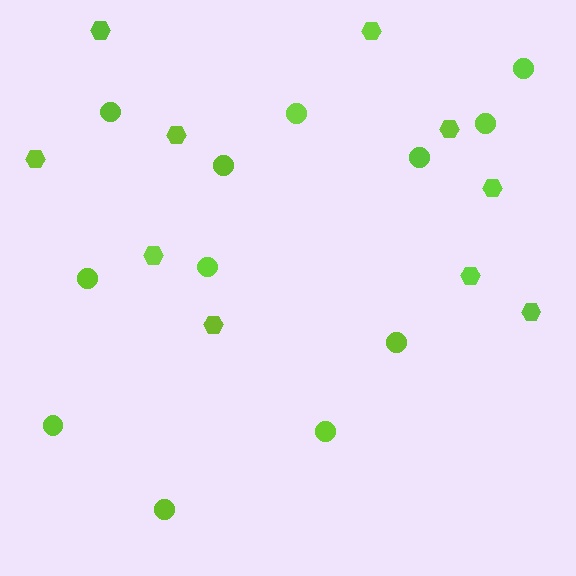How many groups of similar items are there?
There are 2 groups: one group of circles (12) and one group of hexagons (10).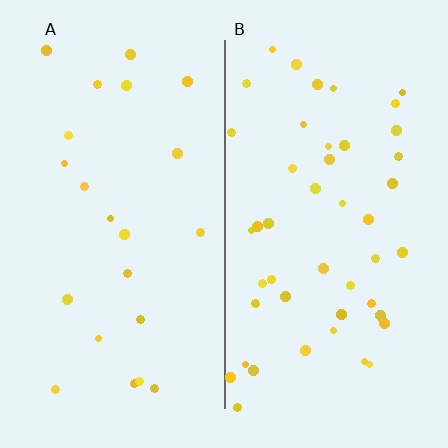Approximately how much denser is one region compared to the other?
Approximately 2.1× — region B over region A.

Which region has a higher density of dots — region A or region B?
B (the right).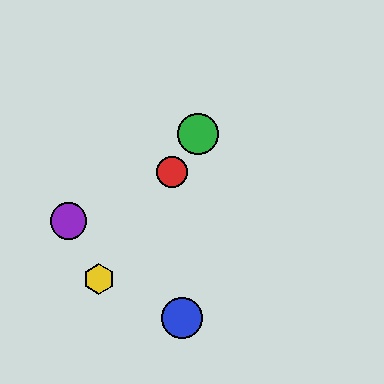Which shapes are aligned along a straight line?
The red circle, the green circle, the yellow hexagon are aligned along a straight line.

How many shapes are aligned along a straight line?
3 shapes (the red circle, the green circle, the yellow hexagon) are aligned along a straight line.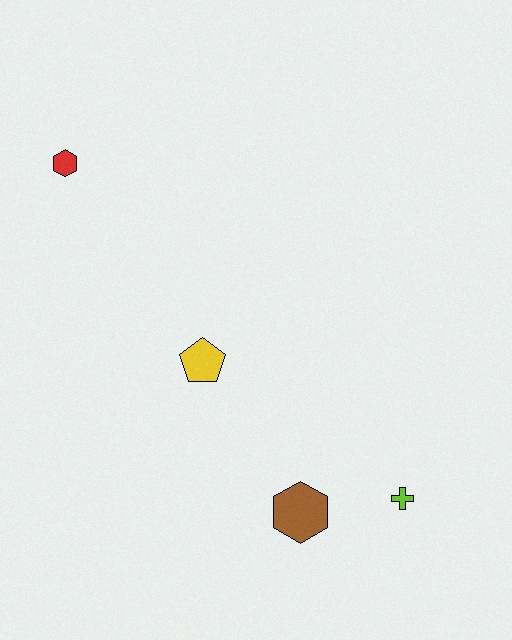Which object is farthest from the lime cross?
The red hexagon is farthest from the lime cross.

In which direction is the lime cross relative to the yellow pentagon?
The lime cross is to the right of the yellow pentagon.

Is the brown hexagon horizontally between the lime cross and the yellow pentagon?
Yes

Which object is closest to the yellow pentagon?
The brown hexagon is closest to the yellow pentagon.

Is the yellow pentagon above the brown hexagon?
Yes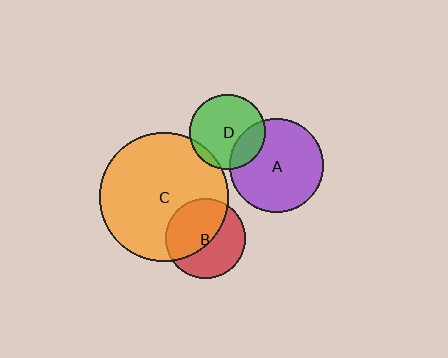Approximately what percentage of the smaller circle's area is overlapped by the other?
Approximately 10%.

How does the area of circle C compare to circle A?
Approximately 1.9 times.